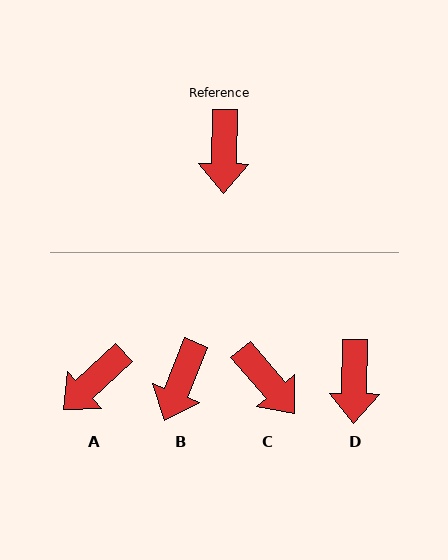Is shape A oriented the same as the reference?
No, it is off by about 46 degrees.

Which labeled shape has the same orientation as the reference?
D.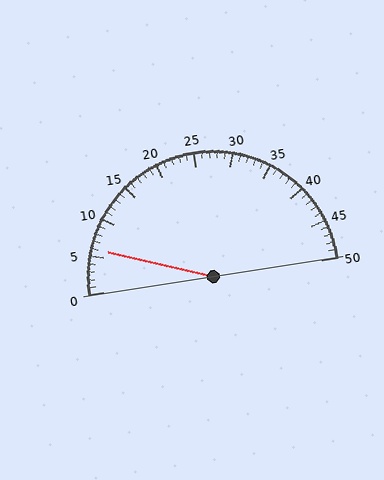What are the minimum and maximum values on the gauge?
The gauge ranges from 0 to 50.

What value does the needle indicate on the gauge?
The needle indicates approximately 6.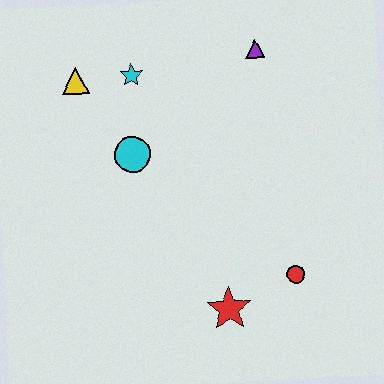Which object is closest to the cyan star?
The yellow triangle is closest to the cyan star.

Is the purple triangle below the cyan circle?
No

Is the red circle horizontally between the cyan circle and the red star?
No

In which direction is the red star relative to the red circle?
The red star is to the left of the red circle.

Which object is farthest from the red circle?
The yellow triangle is farthest from the red circle.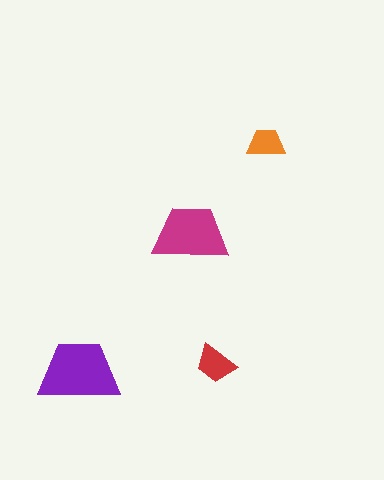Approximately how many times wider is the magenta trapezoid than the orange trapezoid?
About 2 times wider.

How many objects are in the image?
There are 4 objects in the image.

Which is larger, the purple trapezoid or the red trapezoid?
The purple one.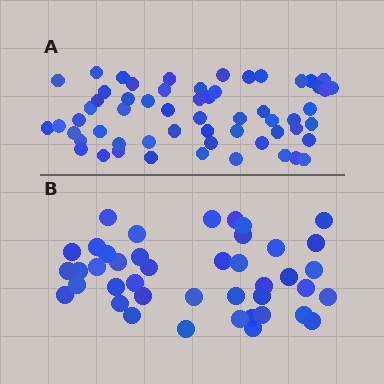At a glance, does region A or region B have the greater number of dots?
Region A (the top region) has more dots.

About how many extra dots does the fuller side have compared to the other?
Region A has approximately 15 more dots than region B.